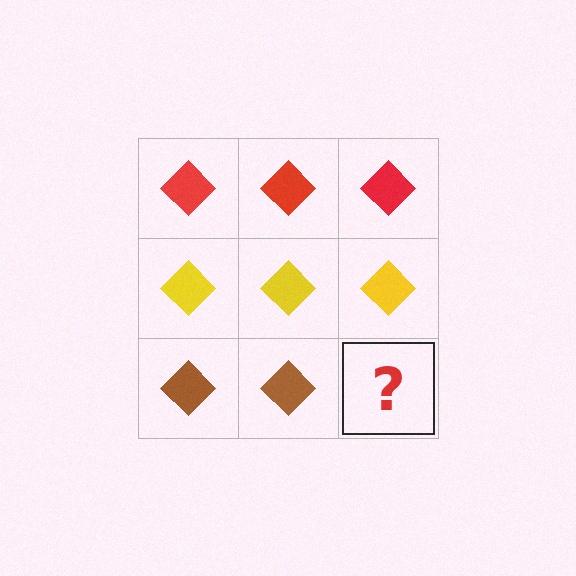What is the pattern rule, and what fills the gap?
The rule is that each row has a consistent color. The gap should be filled with a brown diamond.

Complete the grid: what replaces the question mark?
The question mark should be replaced with a brown diamond.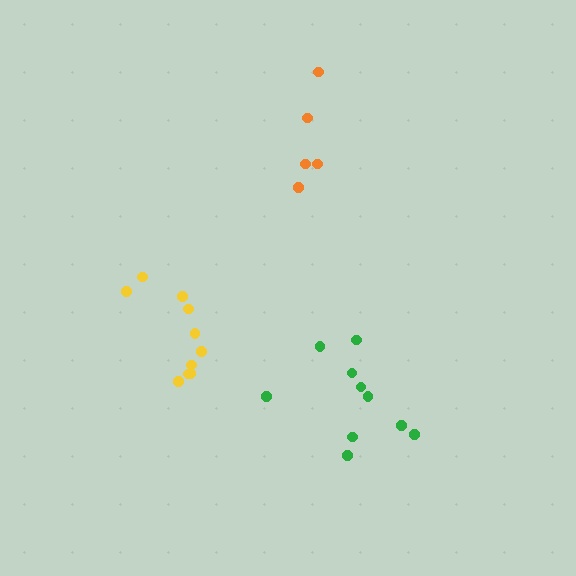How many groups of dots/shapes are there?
There are 3 groups.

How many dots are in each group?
Group 1: 10 dots, Group 2: 10 dots, Group 3: 5 dots (25 total).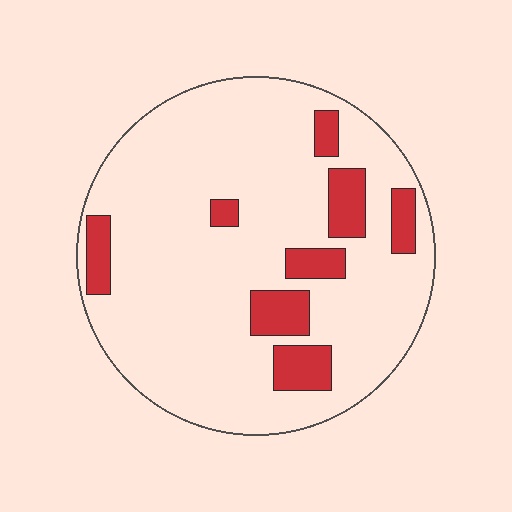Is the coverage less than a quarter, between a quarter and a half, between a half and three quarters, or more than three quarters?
Less than a quarter.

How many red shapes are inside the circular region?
8.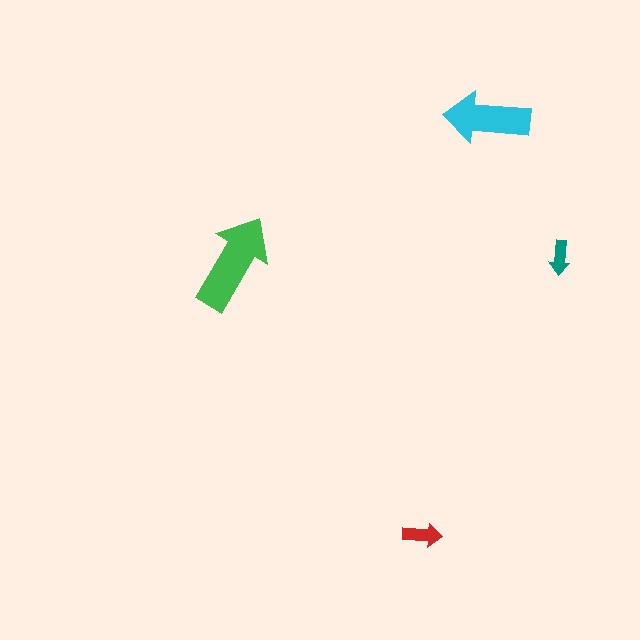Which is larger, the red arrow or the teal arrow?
The red one.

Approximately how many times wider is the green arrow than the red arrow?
About 2.5 times wider.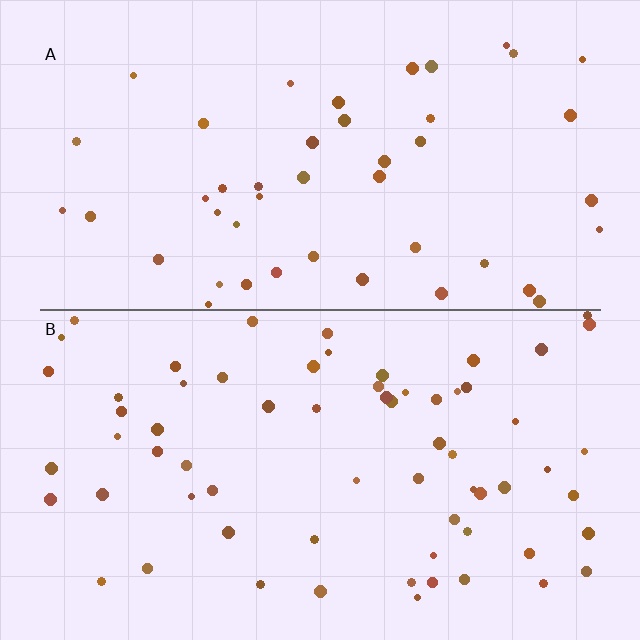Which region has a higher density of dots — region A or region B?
B (the bottom).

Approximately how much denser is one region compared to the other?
Approximately 1.5× — region B over region A.